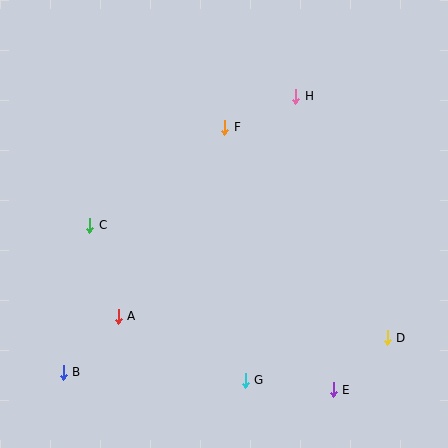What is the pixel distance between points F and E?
The distance between F and E is 284 pixels.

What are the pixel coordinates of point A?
Point A is at (118, 316).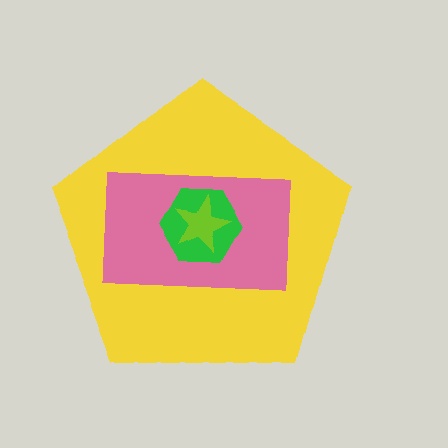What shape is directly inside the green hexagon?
The lime star.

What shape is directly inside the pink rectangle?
The green hexagon.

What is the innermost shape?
The lime star.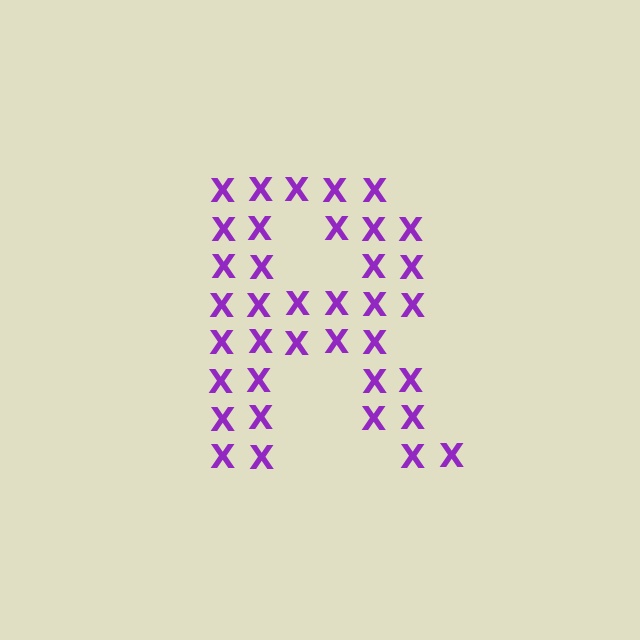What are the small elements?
The small elements are letter X's.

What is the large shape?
The large shape is the letter R.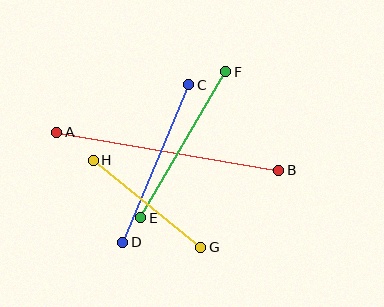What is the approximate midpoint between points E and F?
The midpoint is at approximately (183, 145) pixels.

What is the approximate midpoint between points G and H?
The midpoint is at approximately (147, 204) pixels.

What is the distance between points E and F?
The distance is approximately 169 pixels.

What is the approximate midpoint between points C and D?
The midpoint is at approximately (156, 164) pixels.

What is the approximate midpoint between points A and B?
The midpoint is at approximately (168, 151) pixels.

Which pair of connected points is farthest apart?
Points A and B are farthest apart.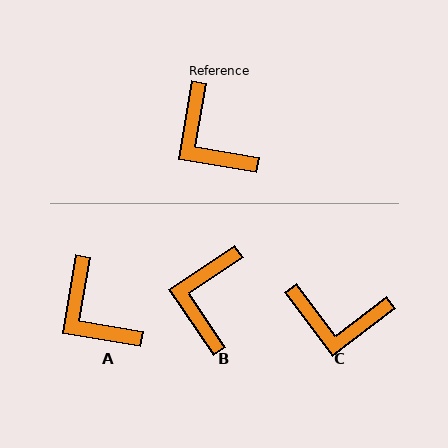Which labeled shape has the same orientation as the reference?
A.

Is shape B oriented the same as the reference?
No, it is off by about 46 degrees.